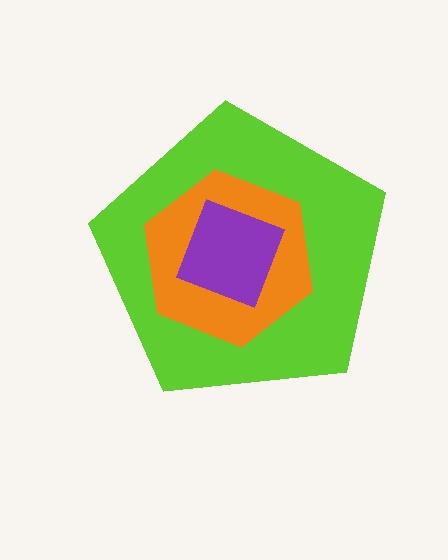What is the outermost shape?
The lime pentagon.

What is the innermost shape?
The purple diamond.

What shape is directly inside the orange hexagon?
The purple diamond.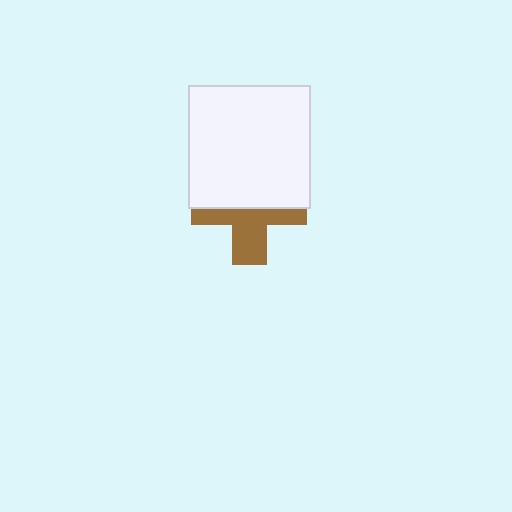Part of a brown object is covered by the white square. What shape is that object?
It is a cross.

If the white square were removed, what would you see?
You would see the complete brown cross.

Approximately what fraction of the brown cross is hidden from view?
Roughly 53% of the brown cross is hidden behind the white square.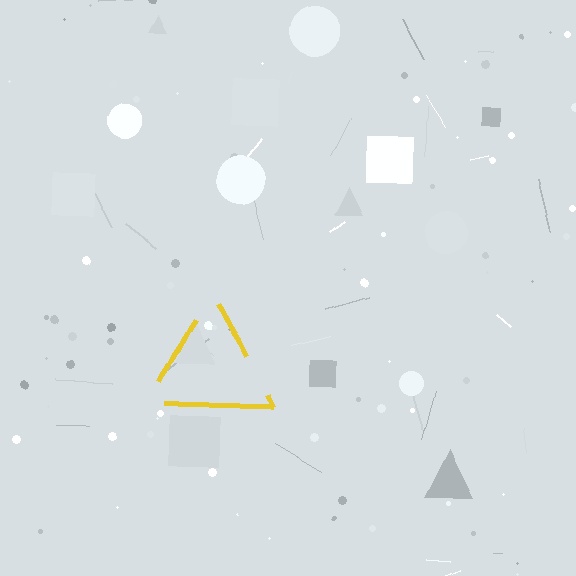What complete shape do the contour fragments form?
The contour fragments form a triangle.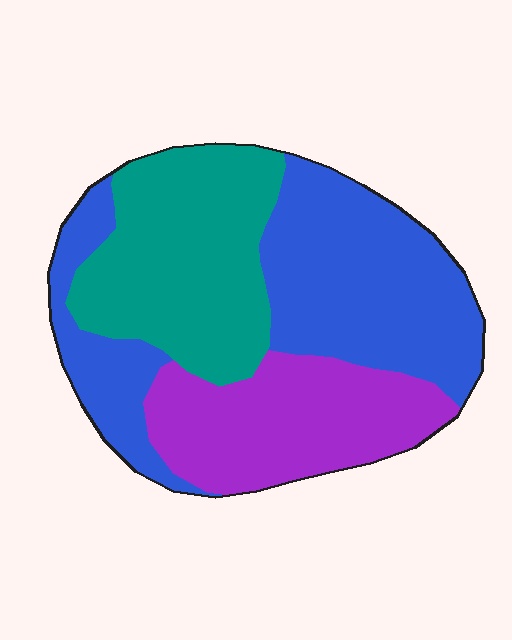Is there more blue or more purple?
Blue.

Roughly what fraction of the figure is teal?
Teal covers 31% of the figure.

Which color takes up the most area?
Blue, at roughly 45%.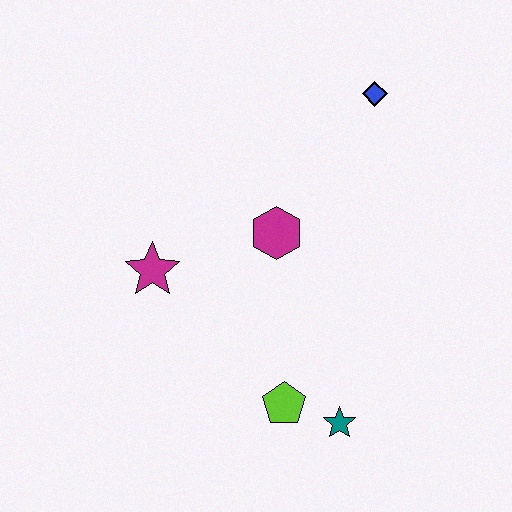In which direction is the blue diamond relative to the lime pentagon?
The blue diamond is above the lime pentagon.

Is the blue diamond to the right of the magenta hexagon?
Yes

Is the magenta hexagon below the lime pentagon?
No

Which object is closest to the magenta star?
The magenta hexagon is closest to the magenta star.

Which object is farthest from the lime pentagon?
The blue diamond is farthest from the lime pentagon.